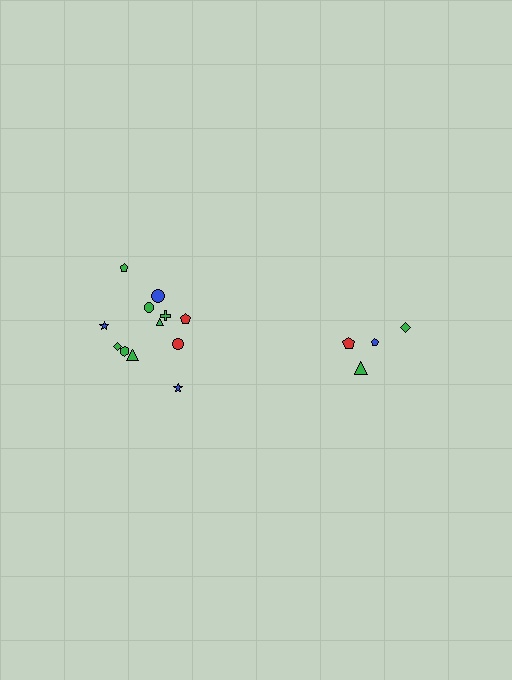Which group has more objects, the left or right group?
The left group.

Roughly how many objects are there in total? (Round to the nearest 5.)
Roughly 15 objects in total.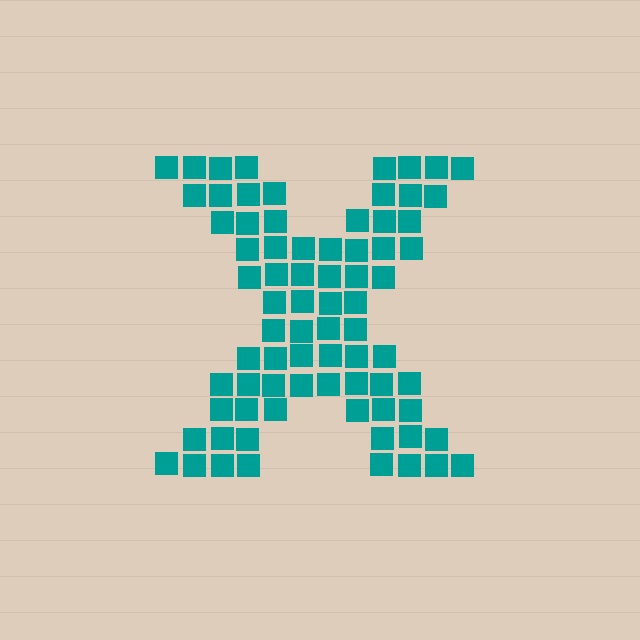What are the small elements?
The small elements are squares.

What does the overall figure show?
The overall figure shows the letter X.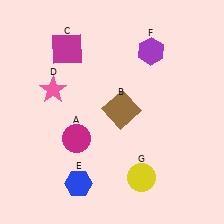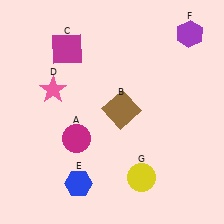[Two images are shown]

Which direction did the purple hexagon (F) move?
The purple hexagon (F) moved right.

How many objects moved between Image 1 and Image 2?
1 object moved between the two images.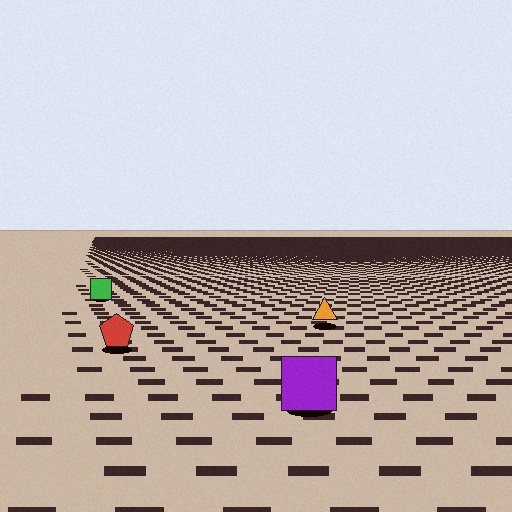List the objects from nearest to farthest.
From nearest to farthest: the purple square, the red pentagon, the orange triangle, the green square.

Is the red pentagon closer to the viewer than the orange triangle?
Yes. The red pentagon is closer — you can tell from the texture gradient: the ground texture is coarser near it.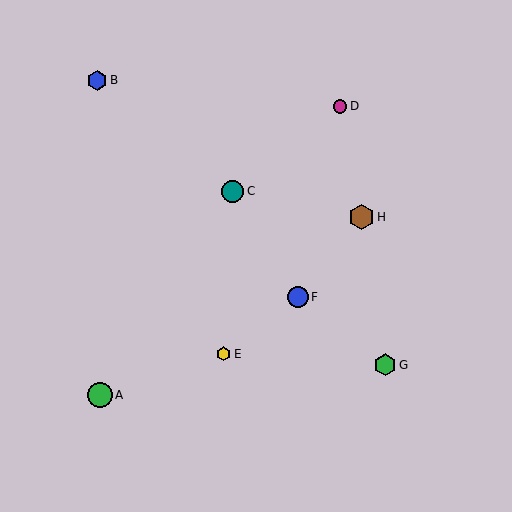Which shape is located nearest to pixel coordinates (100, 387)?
The green circle (labeled A) at (100, 395) is nearest to that location.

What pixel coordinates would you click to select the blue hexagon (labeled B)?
Click at (97, 80) to select the blue hexagon B.